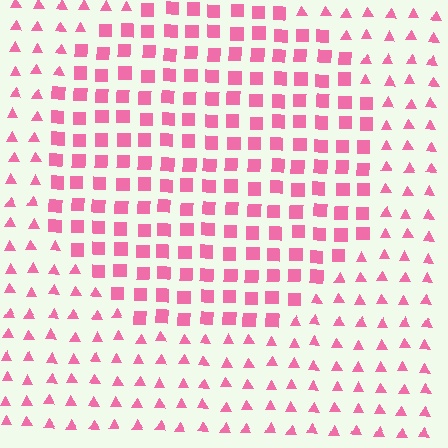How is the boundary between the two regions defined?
The boundary is defined by a change in element shape: squares inside vs. triangles outside. All elements share the same color and spacing.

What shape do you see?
I see a circle.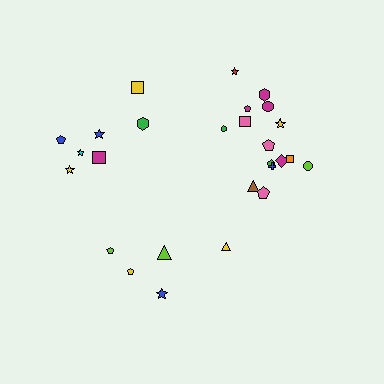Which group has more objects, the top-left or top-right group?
The top-right group.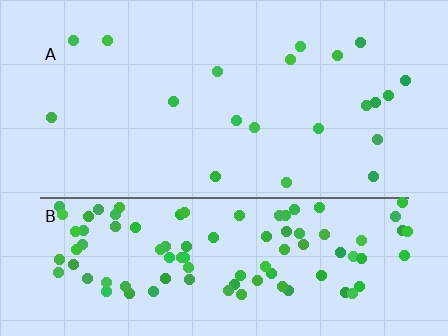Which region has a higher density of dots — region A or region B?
B (the bottom).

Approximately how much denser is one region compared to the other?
Approximately 5.4× — region B over region A.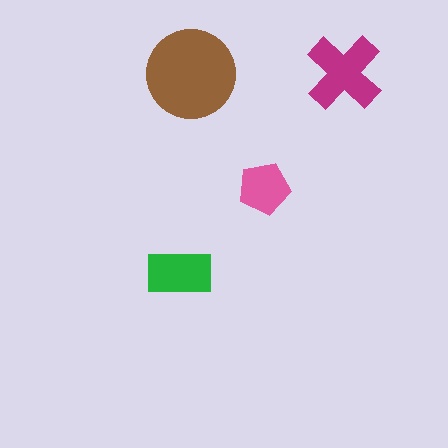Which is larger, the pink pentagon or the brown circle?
The brown circle.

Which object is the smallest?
The pink pentagon.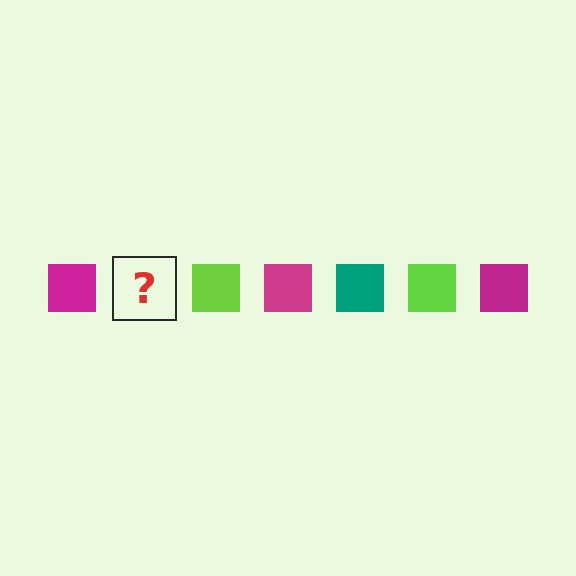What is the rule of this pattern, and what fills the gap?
The rule is that the pattern cycles through magenta, teal, lime squares. The gap should be filled with a teal square.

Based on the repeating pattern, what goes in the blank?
The blank should be a teal square.